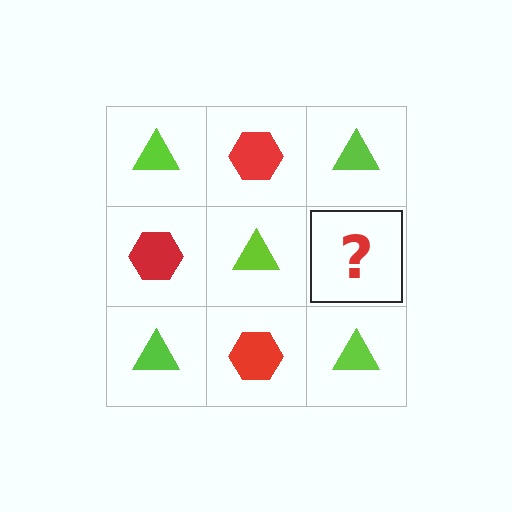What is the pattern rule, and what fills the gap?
The rule is that it alternates lime triangle and red hexagon in a checkerboard pattern. The gap should be filled with a red hexagon.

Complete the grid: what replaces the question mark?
The question mark should be replaced with a red hexagon.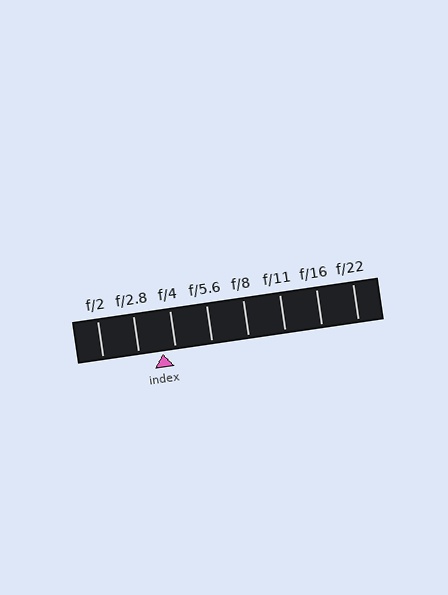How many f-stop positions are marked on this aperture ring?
There are 8 f-stop positions marked.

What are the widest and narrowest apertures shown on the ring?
The widest aperture shown is f/2 and the narrowest is f/22.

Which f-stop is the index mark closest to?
The index mark is closest to f/4.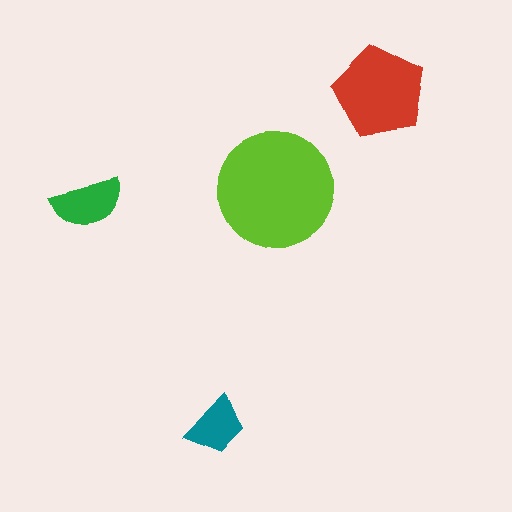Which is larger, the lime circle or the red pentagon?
The lime circle.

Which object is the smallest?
The teal trapezoid.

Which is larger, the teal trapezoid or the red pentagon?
The red pentagon.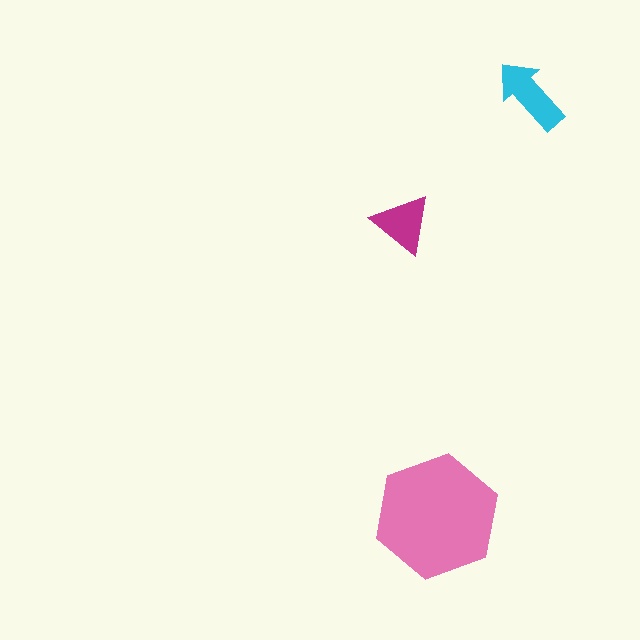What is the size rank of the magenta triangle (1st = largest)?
3rd.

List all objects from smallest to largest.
The magenta triangle, the cyan arrow, the pink hexagon.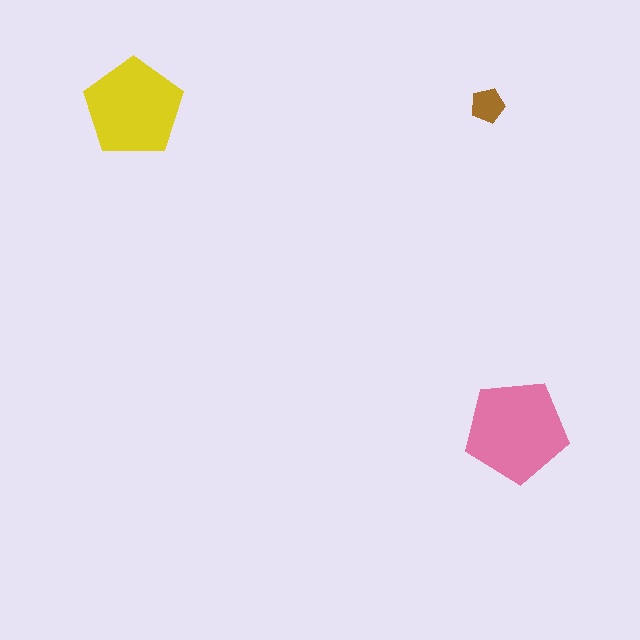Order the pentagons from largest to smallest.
the pink one, the yellow one, the brown one.